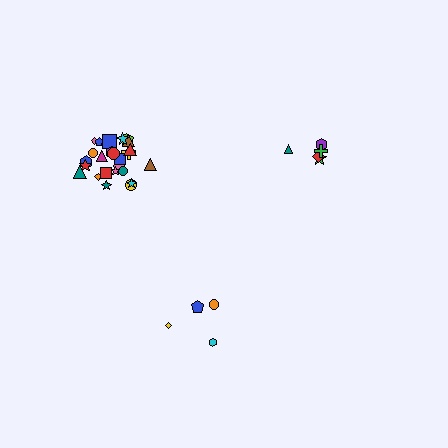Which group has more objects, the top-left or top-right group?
The top-left group.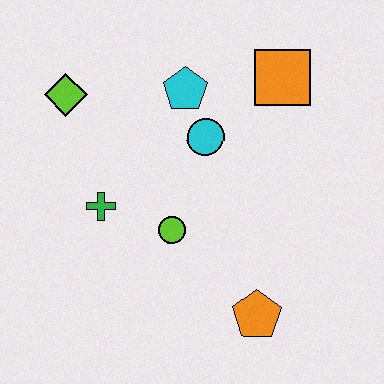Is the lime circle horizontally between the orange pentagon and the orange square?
No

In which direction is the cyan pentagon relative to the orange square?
The cyan pentagon is to the left of the orange square.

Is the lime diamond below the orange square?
Yes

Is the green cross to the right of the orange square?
No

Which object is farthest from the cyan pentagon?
The orange pentagon is farthest from the cyan pentagon.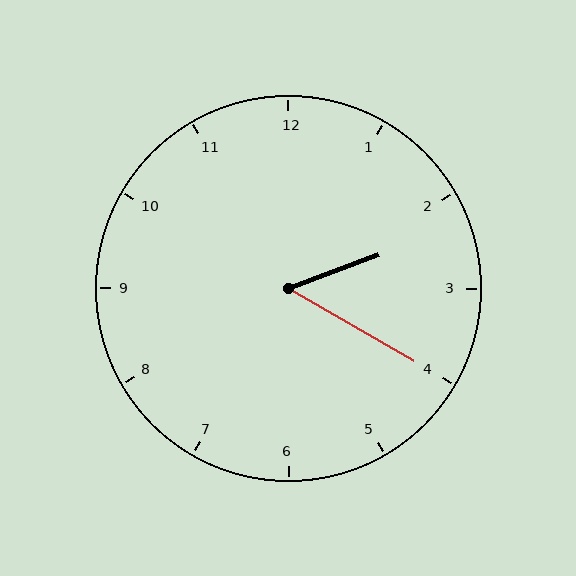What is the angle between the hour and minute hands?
Approximately 50 degrees.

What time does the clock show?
2:20.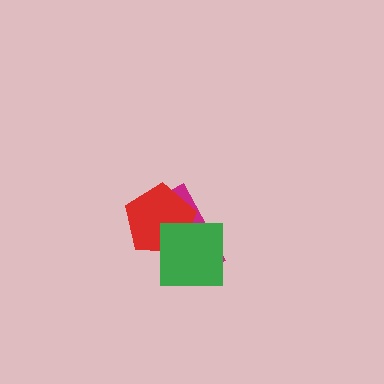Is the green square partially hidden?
No, no other shape covers it.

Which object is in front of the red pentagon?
The green square is in front of the red pentagon.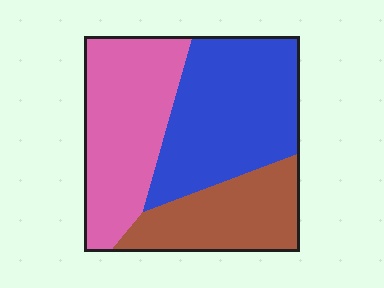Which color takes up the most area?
Blue, at roughly 40%.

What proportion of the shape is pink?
Pink takes up between a quarter and a half of the shape.